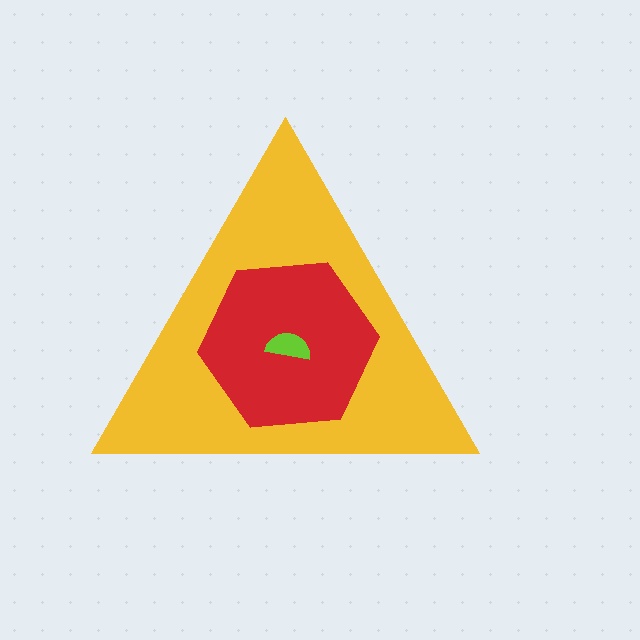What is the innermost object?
The lime semicircle.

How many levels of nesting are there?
3.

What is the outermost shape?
The yellow triangle.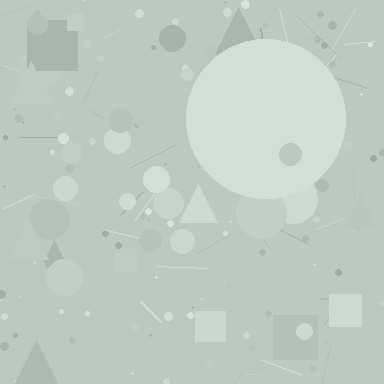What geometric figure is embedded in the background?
A circle is embedded in the background.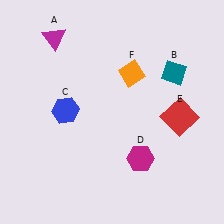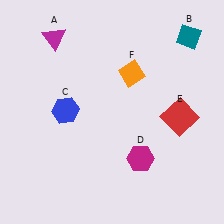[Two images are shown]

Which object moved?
The teal diamond (B) moved up.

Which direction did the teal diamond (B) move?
The teal diamond (B) moved up.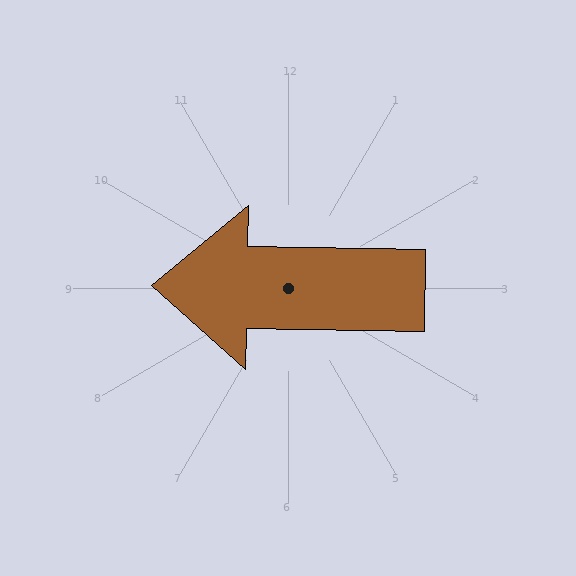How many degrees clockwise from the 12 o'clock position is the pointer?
Approximately 271 degrees.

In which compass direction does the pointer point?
West.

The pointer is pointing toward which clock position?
Roughly 9 o'clock.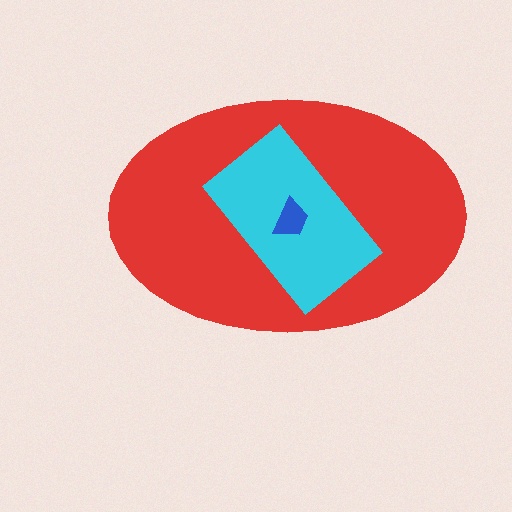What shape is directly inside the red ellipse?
The cyan rectangle.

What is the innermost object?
The blue trapezoid.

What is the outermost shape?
The red ellipse.